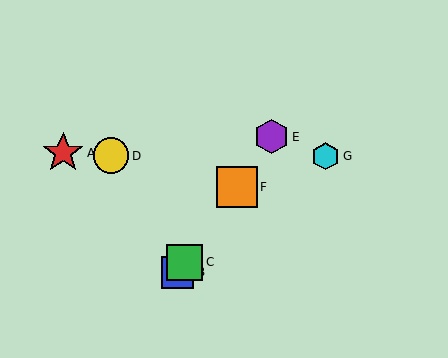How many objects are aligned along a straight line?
4 objects (B, C, E, F) are aligned along a straight line.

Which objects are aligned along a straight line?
Objects B, C, E, F are aligned along a straight line.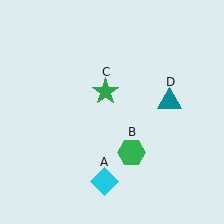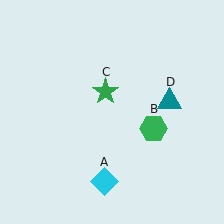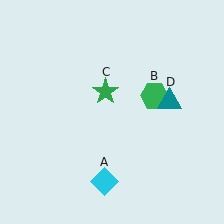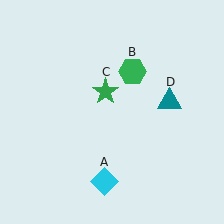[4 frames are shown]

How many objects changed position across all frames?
1 object changed position: green hexagon (object B).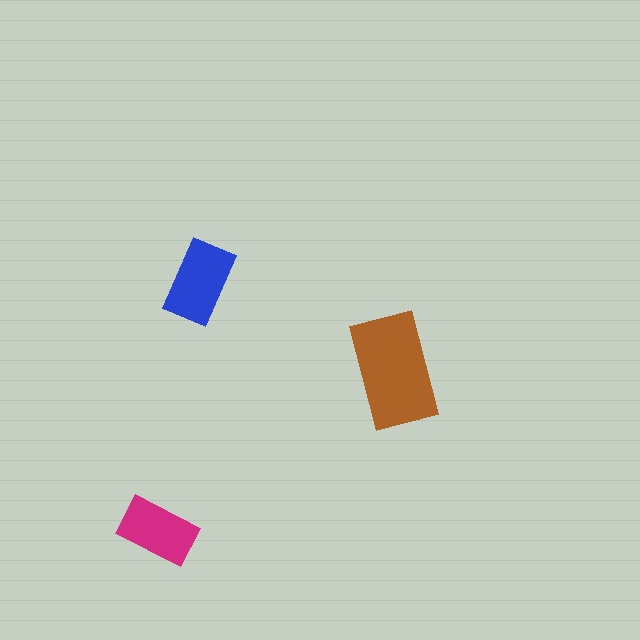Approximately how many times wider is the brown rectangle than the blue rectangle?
About 1.5 times wider.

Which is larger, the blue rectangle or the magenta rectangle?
The blue one.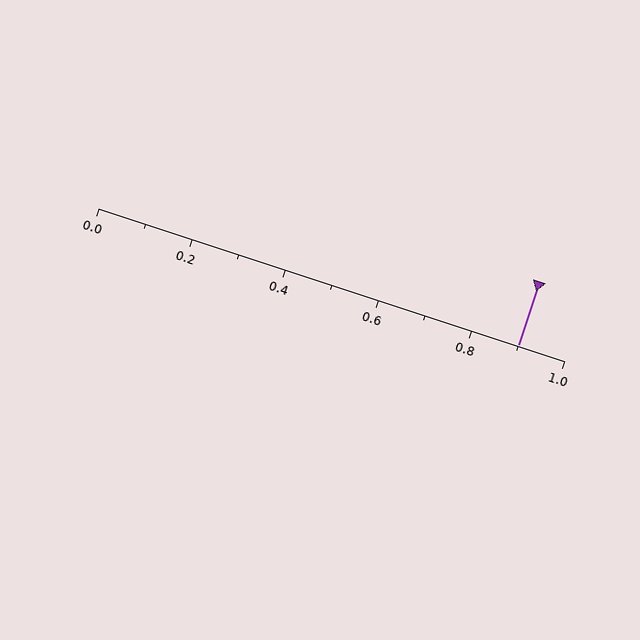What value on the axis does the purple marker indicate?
The marker indicates approximately 0.9.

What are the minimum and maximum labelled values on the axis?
The axis runs from 0.0 to 1.0.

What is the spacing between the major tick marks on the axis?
The major ticks are spaced 0.2 apart.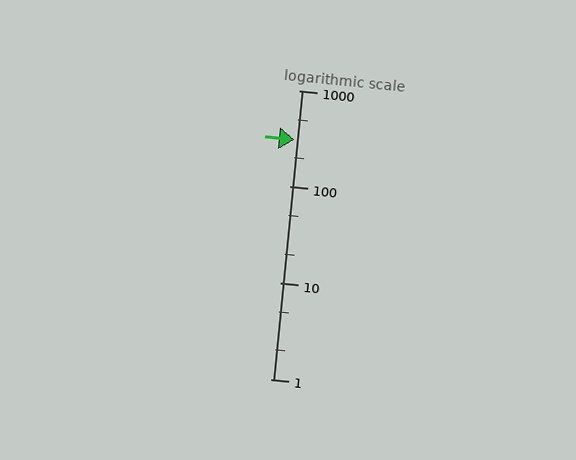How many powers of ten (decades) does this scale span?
The scale spans 3 decades, from 1 to 1000.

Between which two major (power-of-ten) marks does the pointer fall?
The pointer is between 100 and 1000.